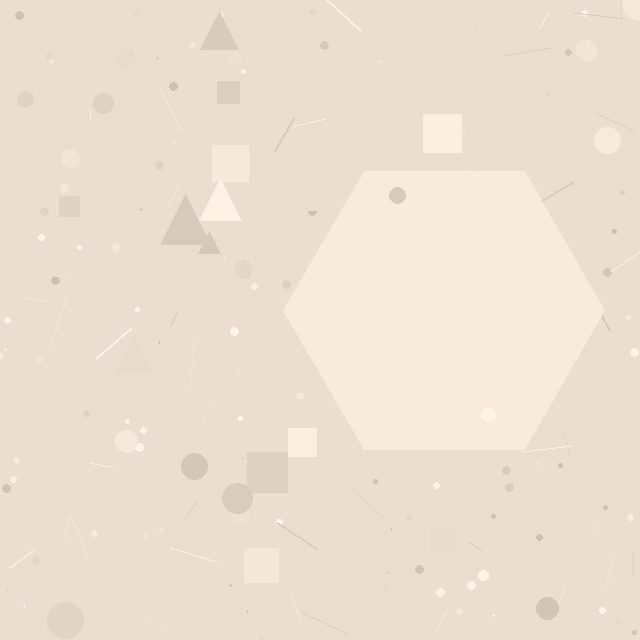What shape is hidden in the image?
A hexagon is hidden in the image.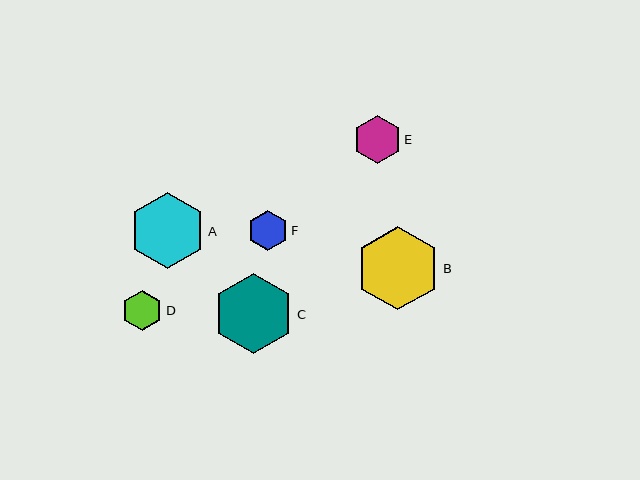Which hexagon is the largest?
Hexagon B is the largest with a size of approximately 83 pixels.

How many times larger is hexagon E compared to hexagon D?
Hexagon E is approximately 1.2 times the size of hexagon D.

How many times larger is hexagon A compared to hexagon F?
Hexagon A is approximately 1.9 times the size of hexagon F.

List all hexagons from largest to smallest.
From largest to smallest: B, C, A, E, D, F.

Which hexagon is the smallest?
Hexagon F is the smallest with a size of approximately 40 pixels.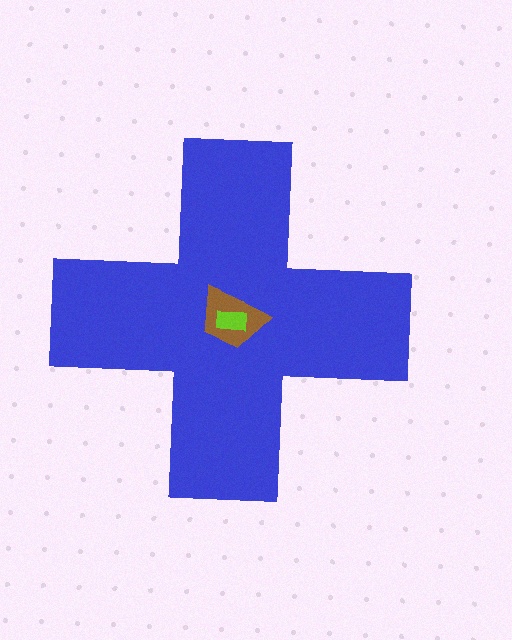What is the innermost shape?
The lime rectangle.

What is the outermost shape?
The blue cross.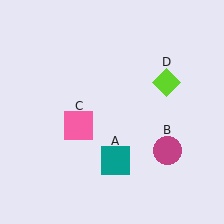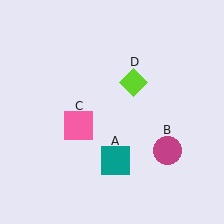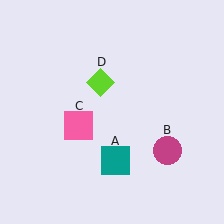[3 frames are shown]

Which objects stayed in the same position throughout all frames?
Teal square (object A) and magenta circle (object B) and pink square (object C) remained stationary.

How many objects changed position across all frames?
1 object changed position: lime diamond (object D).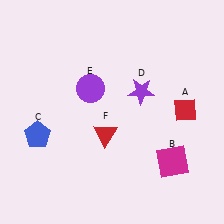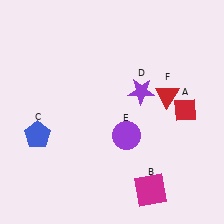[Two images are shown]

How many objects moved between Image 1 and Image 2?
3 objects moved between the two images.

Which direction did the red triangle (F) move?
The red triangle (F) moved right.